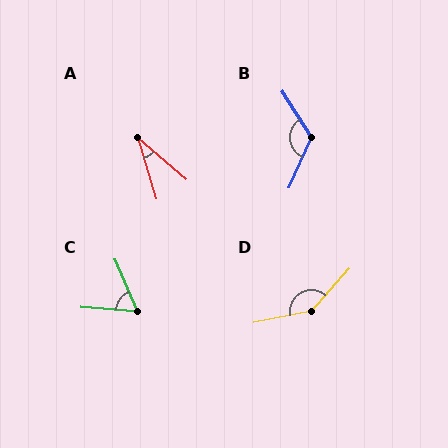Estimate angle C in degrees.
Approximately 62 degrees.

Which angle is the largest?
D, at approximately 143 degrees.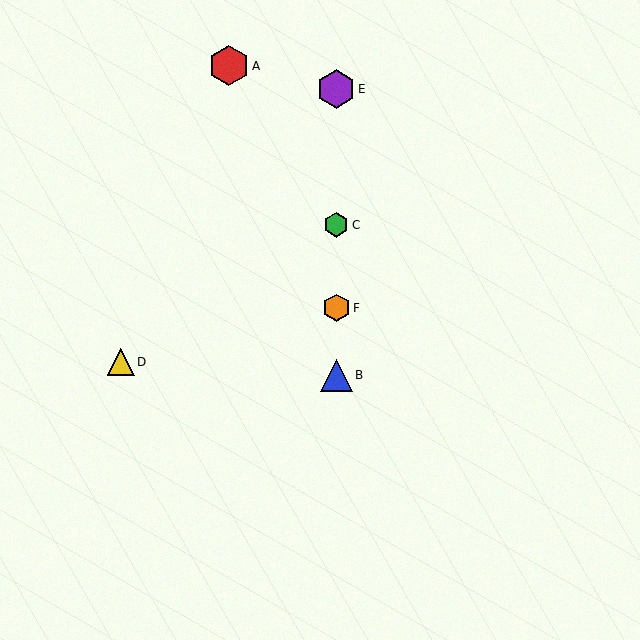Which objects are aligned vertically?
Objects B, C, E, F are aligned vertically.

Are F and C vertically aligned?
Yes, both are at x≈336.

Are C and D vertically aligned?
No, C is at x≈336 and D is at x≈121.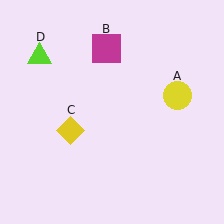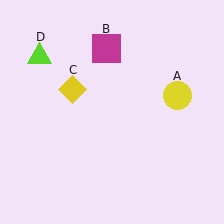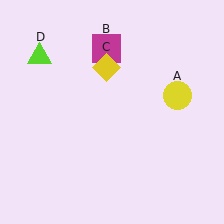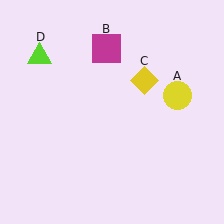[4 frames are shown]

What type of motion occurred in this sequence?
The yellow diamond (object C) rotated clockwise around the center of the scene.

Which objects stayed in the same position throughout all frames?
Yellow circle (object A) and magenta square (object B) and lime triangle (object D) remained stationary.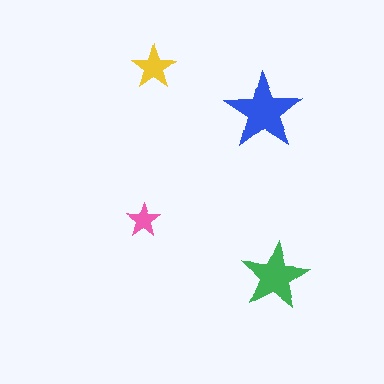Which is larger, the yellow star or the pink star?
The yellow one.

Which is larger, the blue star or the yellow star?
The blue one.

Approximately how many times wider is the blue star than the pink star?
About 2.5 times wider.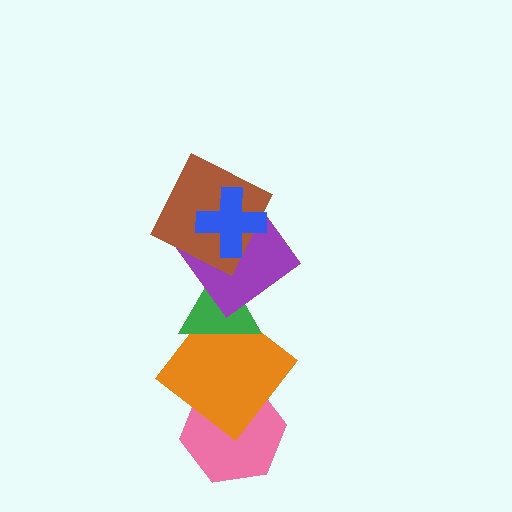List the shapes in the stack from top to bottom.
From top to bottom: the blue cross, the brown square, the purple diamond, the green triangle, the orange diamond, the pink hexagon.